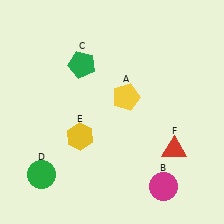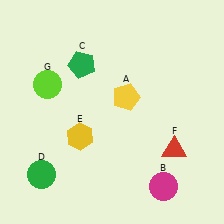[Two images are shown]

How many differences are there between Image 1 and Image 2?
There is 1 difference between the two images.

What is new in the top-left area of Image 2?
A lime circle (G) was added in the top-left area of Image 2.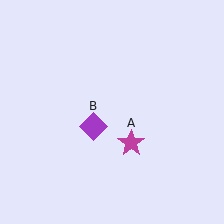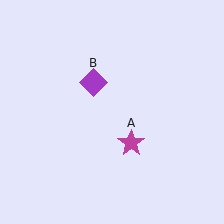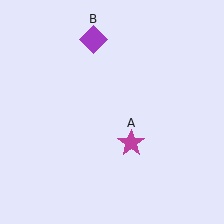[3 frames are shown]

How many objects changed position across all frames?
1 object changed position: purple diamond (object B).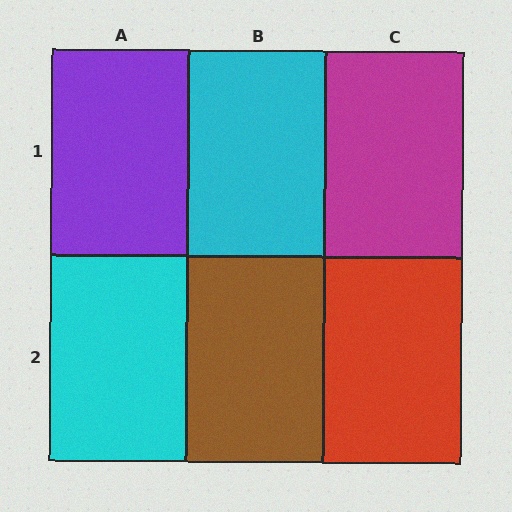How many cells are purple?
1 cell is purple.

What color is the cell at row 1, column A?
Purple.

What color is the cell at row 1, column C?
Magenta.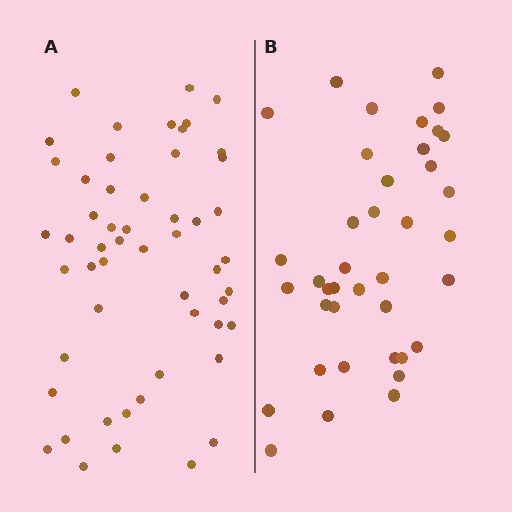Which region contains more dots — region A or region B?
Region A (the left region) has more dots.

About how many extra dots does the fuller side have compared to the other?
Region A has approximately 15 more dots than region B.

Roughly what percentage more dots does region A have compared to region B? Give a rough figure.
About 35% more.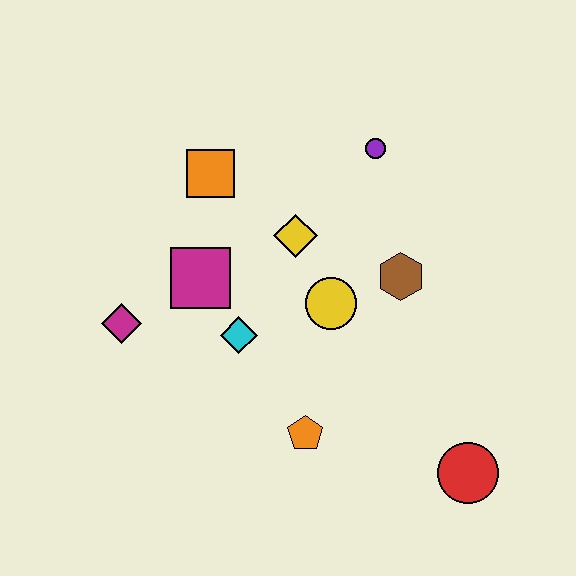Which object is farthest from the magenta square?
The red circle is farthest from the magenta square.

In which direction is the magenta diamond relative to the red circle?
The magenta diamond is to the left of the red circle.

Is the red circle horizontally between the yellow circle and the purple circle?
No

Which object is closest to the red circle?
The orange pentagon is closest to the red circle.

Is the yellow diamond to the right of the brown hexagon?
No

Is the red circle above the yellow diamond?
No